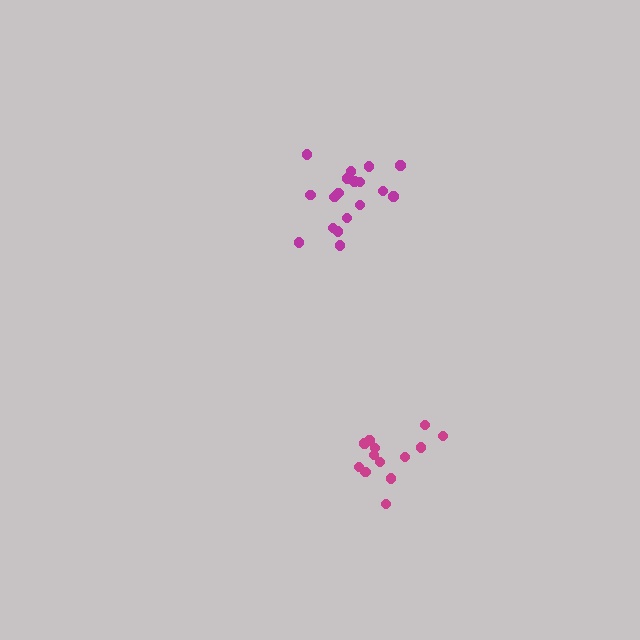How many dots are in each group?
Group 1: 13 dots, Group 2: 18 dots (31 total).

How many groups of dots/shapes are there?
There are 2 groups.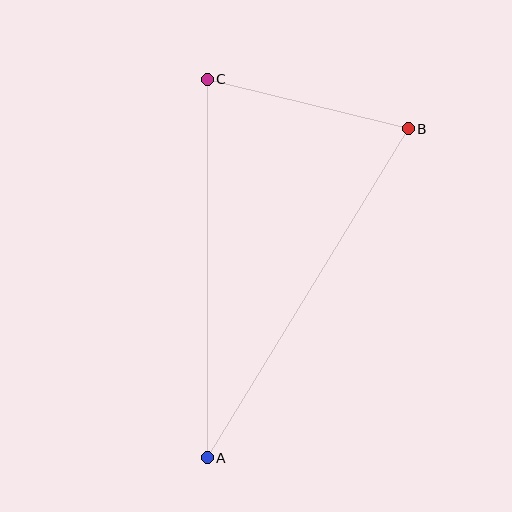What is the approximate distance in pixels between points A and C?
The distance between A and C is approximately 378 pixels.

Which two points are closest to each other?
Points B and C are closest to each other.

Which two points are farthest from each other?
Points A and B are farthest from each other.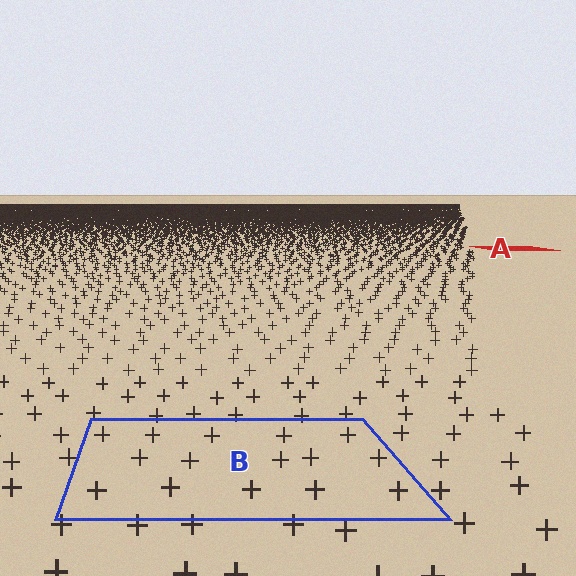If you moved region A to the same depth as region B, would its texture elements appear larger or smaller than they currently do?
They would appear larger. At a closer depth, the same texture elements are projected at a bigger on-screen size.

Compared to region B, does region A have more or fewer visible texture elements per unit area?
Region A has more texture elements per unit area — they are packed more densely because it is farther away.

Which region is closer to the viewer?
Region B is closer. The texture elements there are larger and more spread out.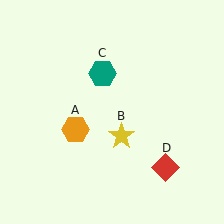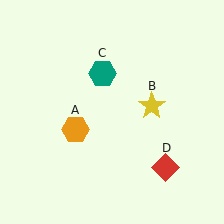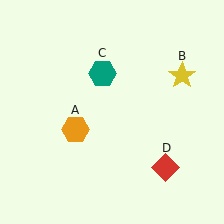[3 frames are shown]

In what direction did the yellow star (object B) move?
The yellow star (object B) moved up and to the right.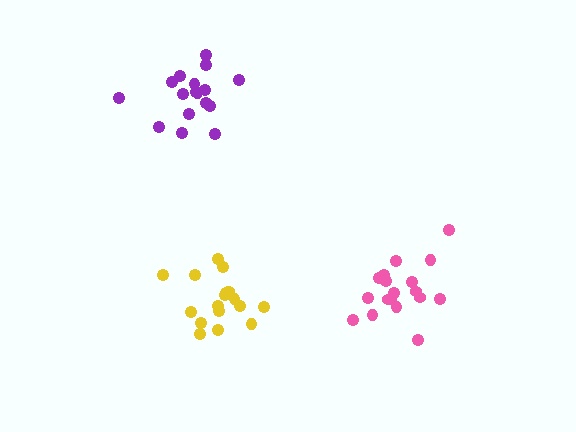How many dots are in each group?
Group 1: 18 dots, Group 2: 18 dots, Group 3: 17 dots (53 total).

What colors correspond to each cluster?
The clusters are colored: yellow, pink, purple.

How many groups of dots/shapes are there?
There are 3 groups.